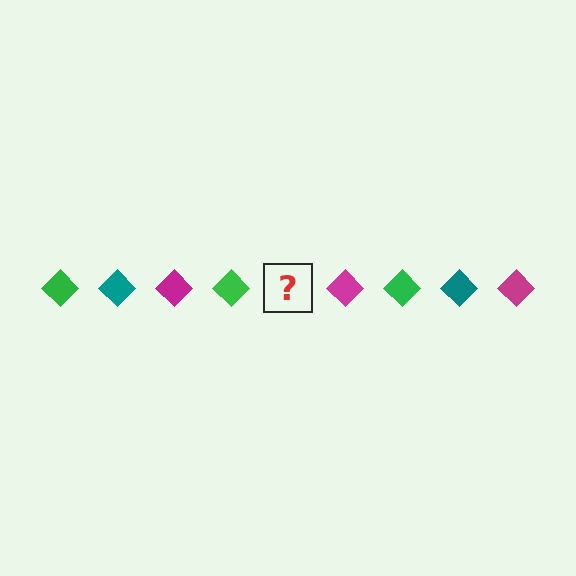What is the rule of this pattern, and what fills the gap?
The rule is that the pattern cycles through green, teal, magenta diamonds. The gap should be filled with a teal diamond.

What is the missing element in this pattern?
The missing element is a teal diamond.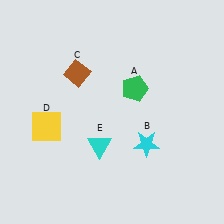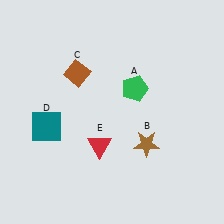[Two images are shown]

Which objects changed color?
B changed from cyan to brown. D changed from yellow to teal. E changed from cyan to red.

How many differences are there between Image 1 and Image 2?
There are 3 differences between the two images.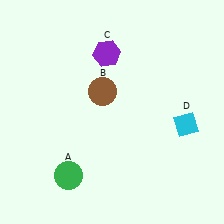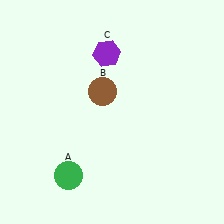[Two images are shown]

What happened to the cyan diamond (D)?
The cyan diamond (D) was removed in Image 2. It was in the bottom-right area of Image 1.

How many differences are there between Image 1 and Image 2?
There is 1 difference between the two images.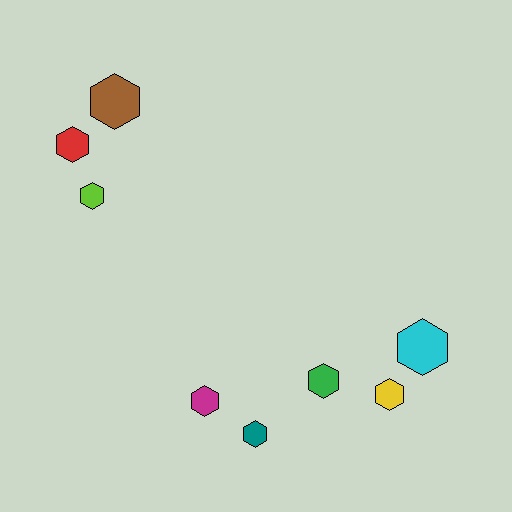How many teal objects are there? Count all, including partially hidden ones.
There is 1 teal object.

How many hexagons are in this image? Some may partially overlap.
There are 8 hexagons.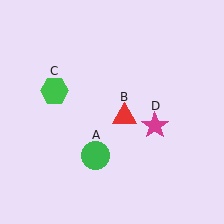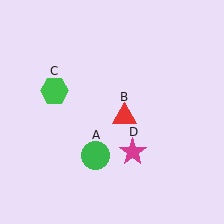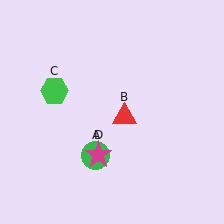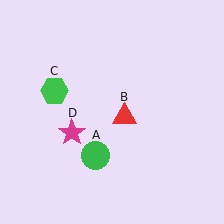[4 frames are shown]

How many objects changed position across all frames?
1 object changed position: magenta star (object D).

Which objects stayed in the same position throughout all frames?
Green circle (object A) and red triangle (object B) and green hexagon (object C) remained stationary.